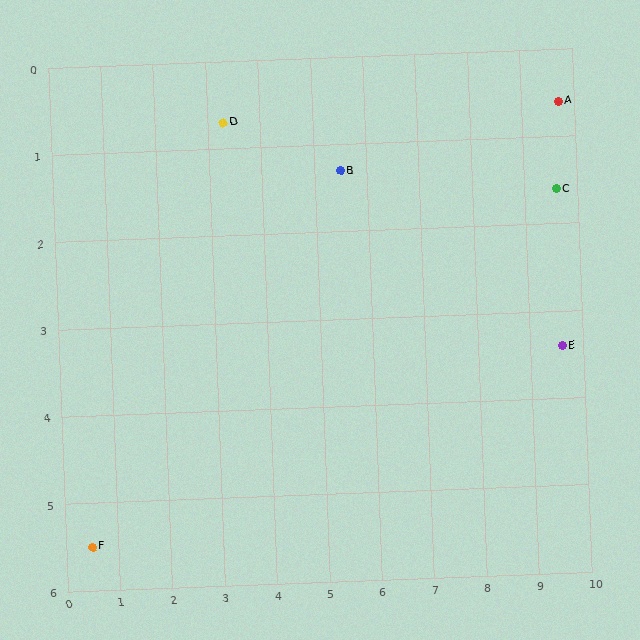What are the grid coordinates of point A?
Point A is at approximately (9.7, 0.6).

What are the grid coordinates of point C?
Point C is at approximately (9.6, 1.6).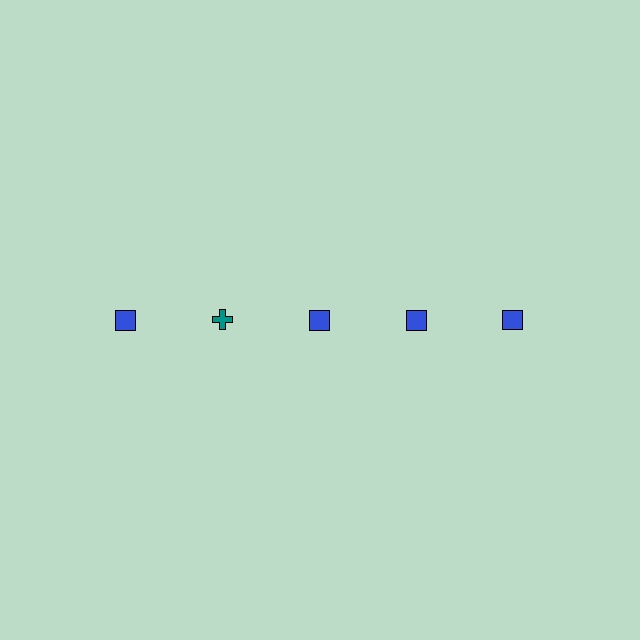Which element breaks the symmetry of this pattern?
The teal cross in the top row, second from left column breaks the symmetry. All other shapes are blue squares.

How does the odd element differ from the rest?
It differs in both color (teal instead of blue) and shape (cross instead of square).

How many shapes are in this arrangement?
There are 5 shapes arranged in a grid pattern.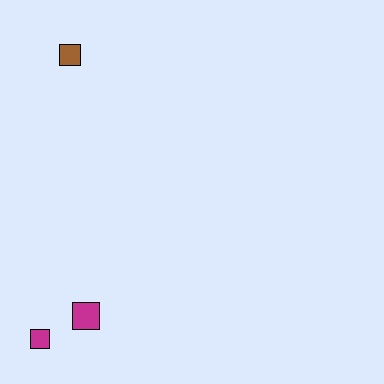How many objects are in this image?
There are 3 objects.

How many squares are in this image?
There are 3 squares.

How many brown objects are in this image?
There is 1 brown object.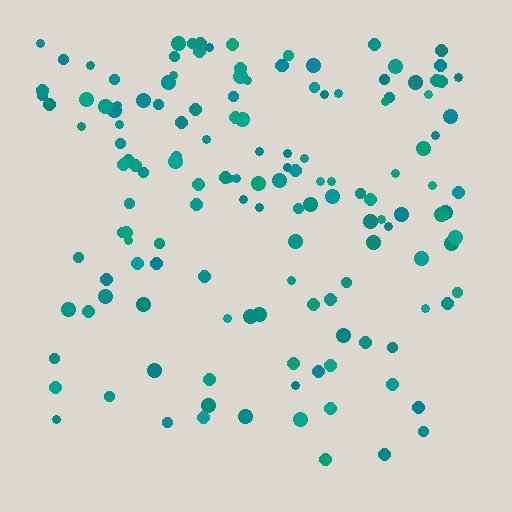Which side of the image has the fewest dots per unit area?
The bottom.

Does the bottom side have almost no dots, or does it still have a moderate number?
Still a moderate number, just noticeably fewer than the top.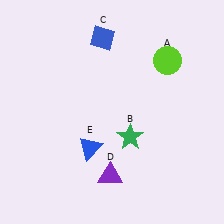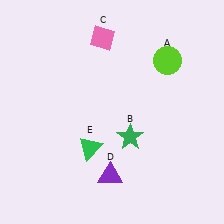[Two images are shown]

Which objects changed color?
C changed from blue to pink. E changed from blue to green.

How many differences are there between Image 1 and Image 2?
There are 2 differences between the two images.